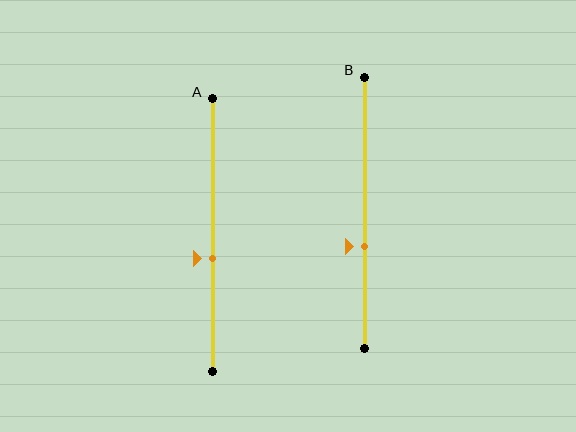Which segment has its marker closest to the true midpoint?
Segment A has its marker closest to the true midpoint.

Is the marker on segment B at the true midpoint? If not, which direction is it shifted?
No, the marker on segment B is shifted downward by about 12% of the segment length.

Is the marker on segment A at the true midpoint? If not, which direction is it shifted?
No, the marker on segment A is shifted downward by about 8% of the segment length.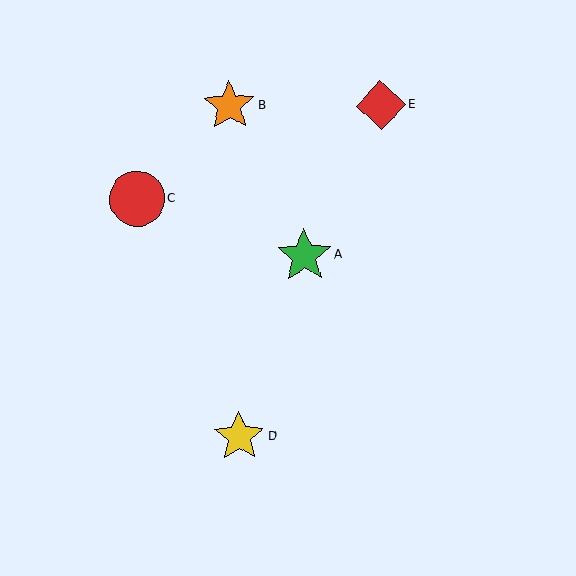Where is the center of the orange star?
The center of the orange star is at (229, 106).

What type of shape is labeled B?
Shape B is an orange star.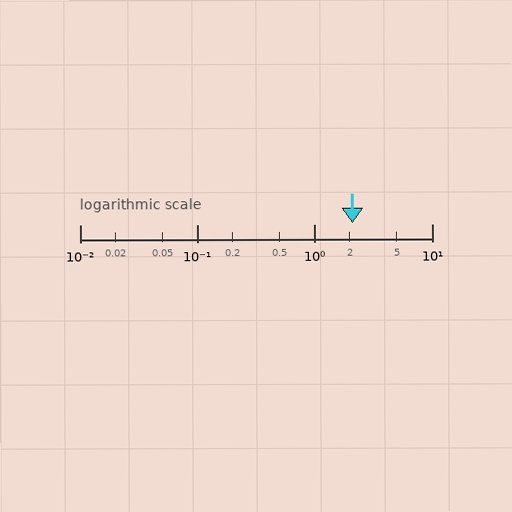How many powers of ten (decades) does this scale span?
The scale spans 3 decades, from 0.01 to 10.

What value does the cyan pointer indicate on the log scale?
The pointer indicates approximately 2.1.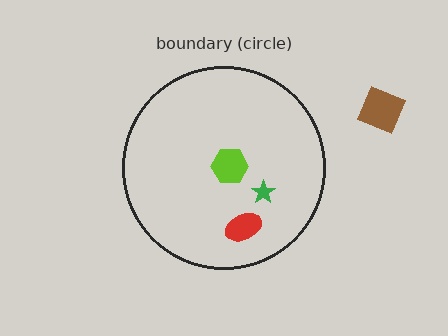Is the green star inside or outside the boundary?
Inside.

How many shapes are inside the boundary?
3 inside, 1 outside.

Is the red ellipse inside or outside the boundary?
Inside.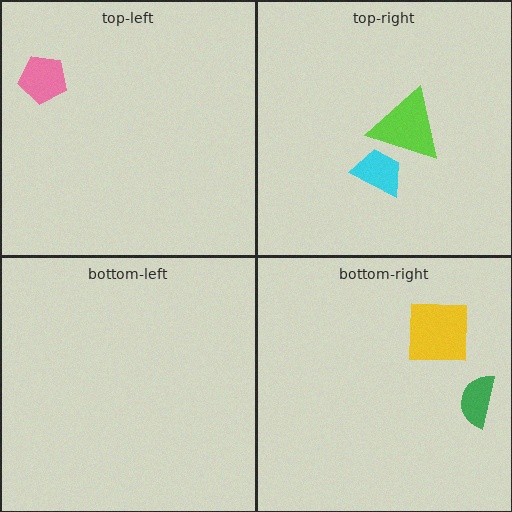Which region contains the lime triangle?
The top-right region.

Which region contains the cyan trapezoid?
The top-right region.